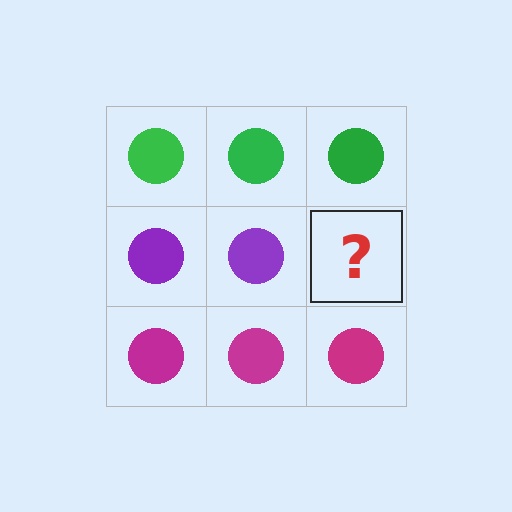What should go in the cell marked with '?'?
The missing cell should contain a purple circle.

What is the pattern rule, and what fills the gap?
The rule is that each row has a consistent color. The gap should be filled with a purple circle.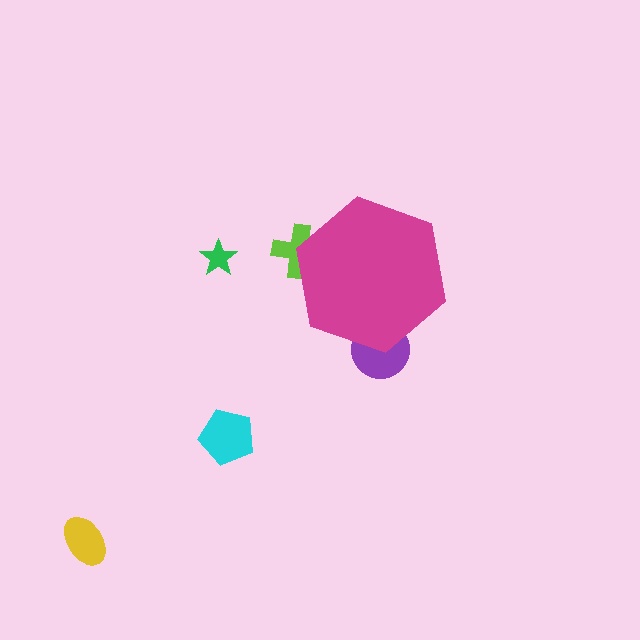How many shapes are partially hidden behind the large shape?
2 shapes are partially hidden.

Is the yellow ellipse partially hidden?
No, the yellow ellipse is fully visible.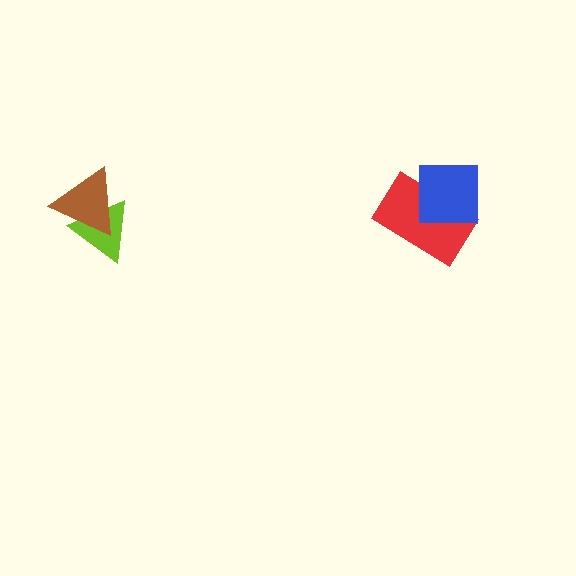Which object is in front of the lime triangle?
The brown triangle is in front of the lime triangle.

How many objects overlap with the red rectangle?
1 object overlaps with the red rectangle.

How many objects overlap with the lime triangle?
1 object overlaps with the lime triangle.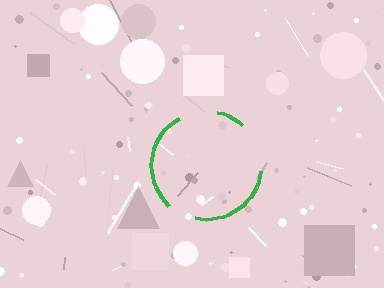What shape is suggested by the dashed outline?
The dashed outline suggests a circle.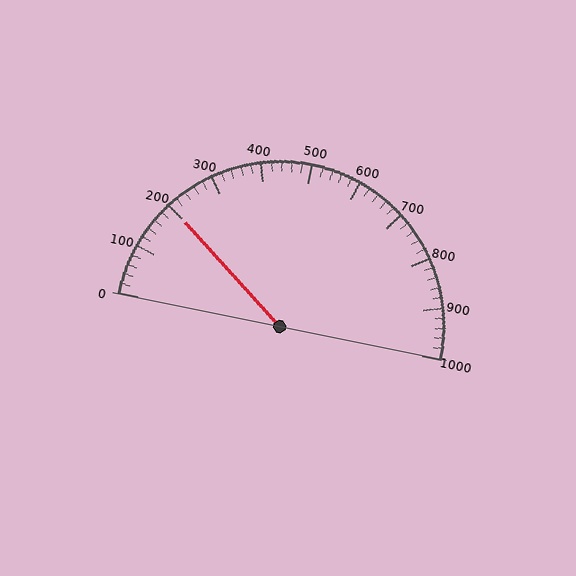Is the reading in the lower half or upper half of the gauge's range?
The reading is in the lower half of the range (0 to 1000).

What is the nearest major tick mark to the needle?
The nearest major tick mark is 200.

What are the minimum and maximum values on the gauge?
The gauge ranges from 0 to 1000.